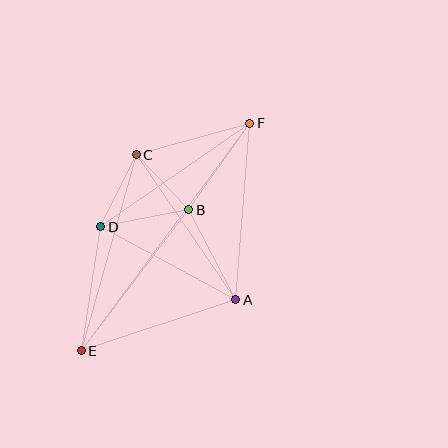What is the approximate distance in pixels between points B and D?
The distance between B and D is approximately 90 pixels.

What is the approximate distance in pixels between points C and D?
The distance between C and D is approximately 80 pixels.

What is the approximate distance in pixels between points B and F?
The distance between B and F is approximately 106 pixels.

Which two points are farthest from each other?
Points E and F are farthest from each other.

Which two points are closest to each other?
Points B and C are closest to each other.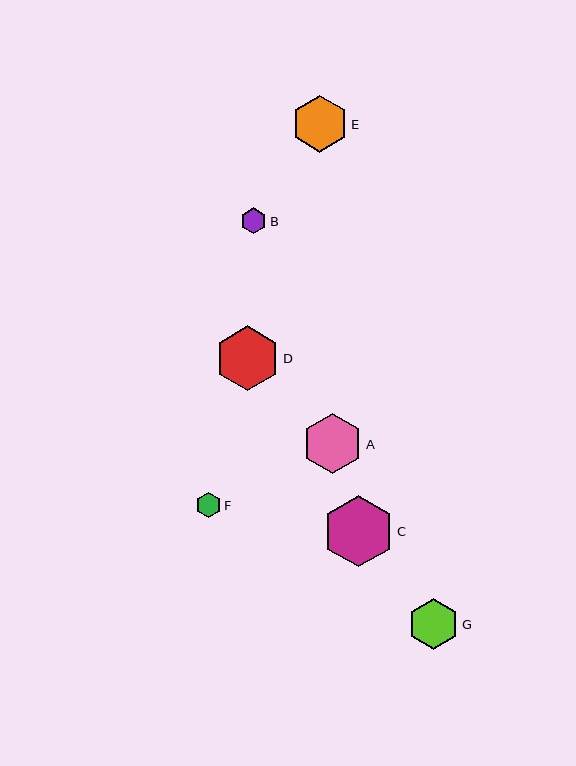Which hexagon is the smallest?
Hexagon F is the smallest with a size of approximately 26 pixels.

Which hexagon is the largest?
Hexagon C is the largest with a size of approximately 71 pixels.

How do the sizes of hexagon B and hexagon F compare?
Hexagon B and hexagon F are approximately the same size.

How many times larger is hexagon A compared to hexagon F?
Hexagon A is approximately 2.3 times the size of hexagon F.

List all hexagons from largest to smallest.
From largest to smallest: C, D, A, E, G, B, F.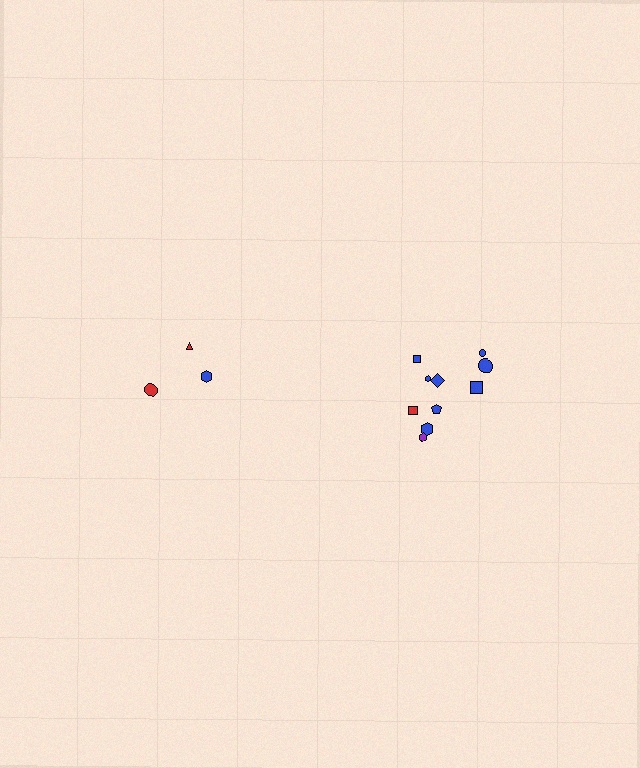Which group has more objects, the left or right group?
The right group.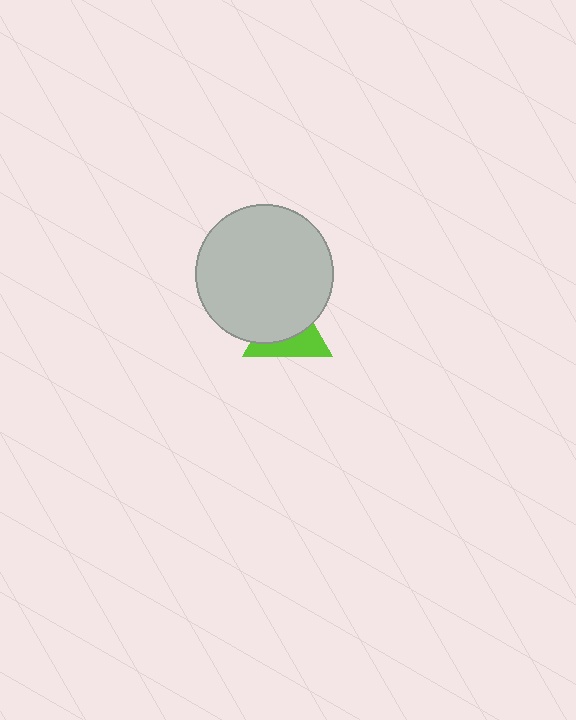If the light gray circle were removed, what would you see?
You would see the complete lime triangle.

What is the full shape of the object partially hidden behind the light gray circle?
The partially hidden object is a lime triangle.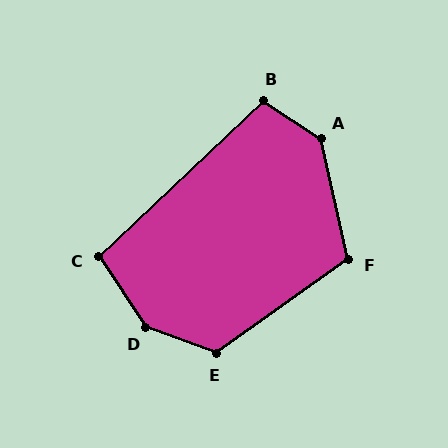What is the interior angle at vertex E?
Approximately 124 degrees (obtuse).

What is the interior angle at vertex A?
Approximately 136 degrees (obtuse).